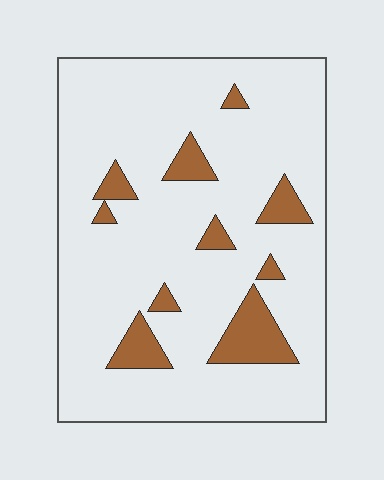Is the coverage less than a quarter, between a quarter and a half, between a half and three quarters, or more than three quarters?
Less than a quarter.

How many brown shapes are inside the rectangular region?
10.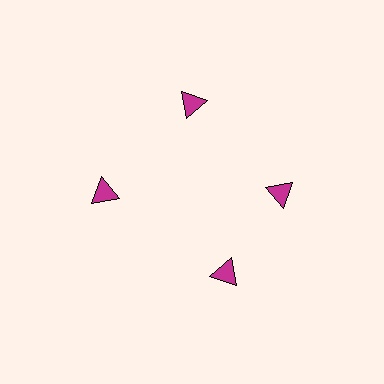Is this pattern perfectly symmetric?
No. The 4 magenta triangles are arranged in a ring, but one element near the 6 o'clock position is rotated out of alignment along the ring, breaking the 4-fold rotational symmetry.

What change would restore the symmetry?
The symmetry would be restored by rotating it back into even spacing with its neighbors so that all 4 triangles sit at equal angles and equal distance from the center.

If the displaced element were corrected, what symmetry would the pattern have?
It would have 4-fold rotational symmetry — the pattern would map onto itself every 90 degrees.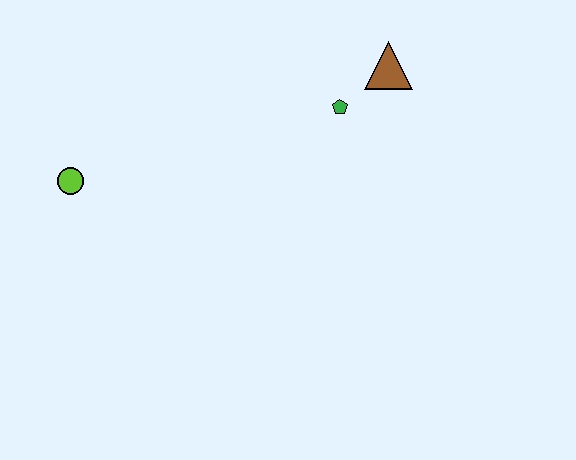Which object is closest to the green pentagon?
The brown triangle is closest to the green pentagon.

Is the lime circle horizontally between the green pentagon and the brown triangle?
No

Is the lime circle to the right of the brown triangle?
No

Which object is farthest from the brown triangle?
The lime circle is farthest from the brown triangle.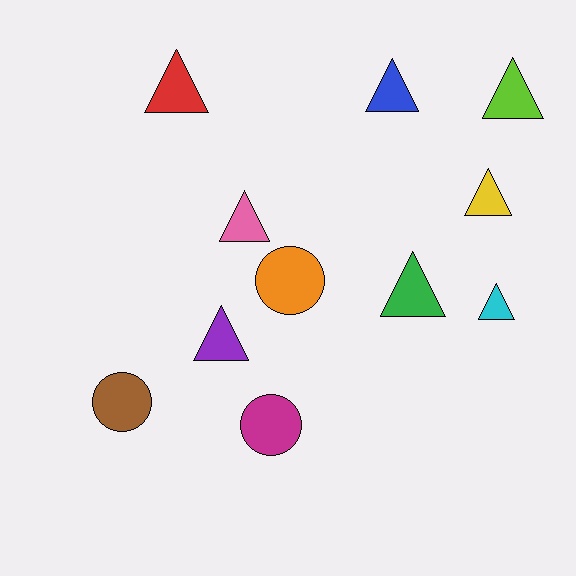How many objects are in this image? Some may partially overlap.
There are 11 objects.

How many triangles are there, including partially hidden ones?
There are 8 triangles.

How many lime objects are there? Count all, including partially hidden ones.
There is 1 lime object.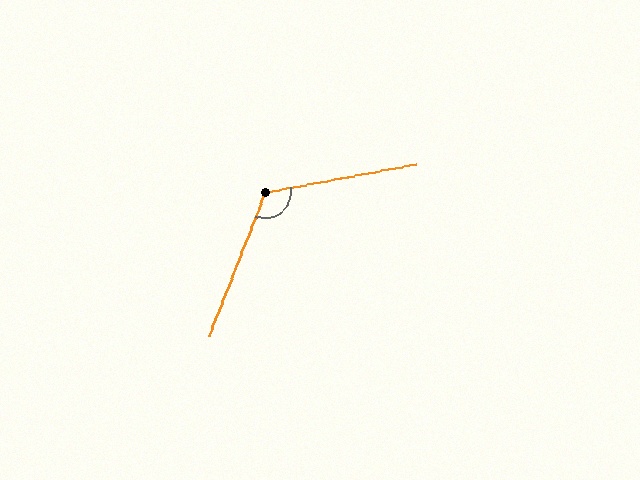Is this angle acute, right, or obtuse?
It is obtuse.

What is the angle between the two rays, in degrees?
Approximately 122 degrees.